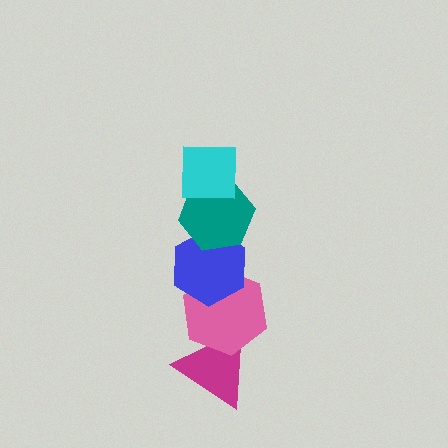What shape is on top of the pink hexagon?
The blue hexagon is on top of the pink hexagon.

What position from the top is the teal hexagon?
The teal hexagon is 2nd from the top.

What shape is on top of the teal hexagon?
The cyan square is on top of the teal hexagon.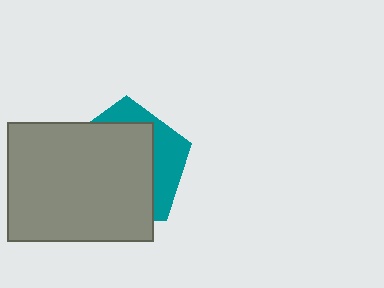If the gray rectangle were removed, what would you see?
You would see the complete teal pentagon.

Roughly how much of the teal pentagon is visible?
A small part of it is visible (roughly 30%).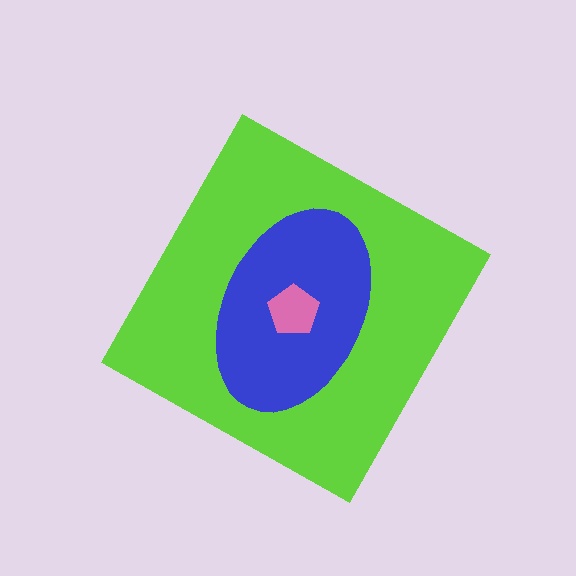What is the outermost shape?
The lime diamond.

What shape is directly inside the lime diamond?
The blue ellipse.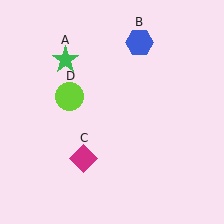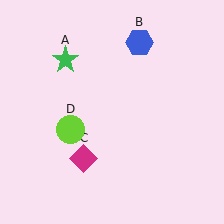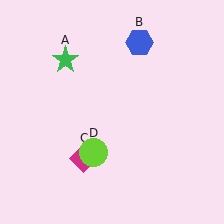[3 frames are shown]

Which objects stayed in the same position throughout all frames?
Green star (object A) and blue hexagon (object B) and magenta diamond (object C) remained stationary.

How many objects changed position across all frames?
1 object changed position: lime circle (object D).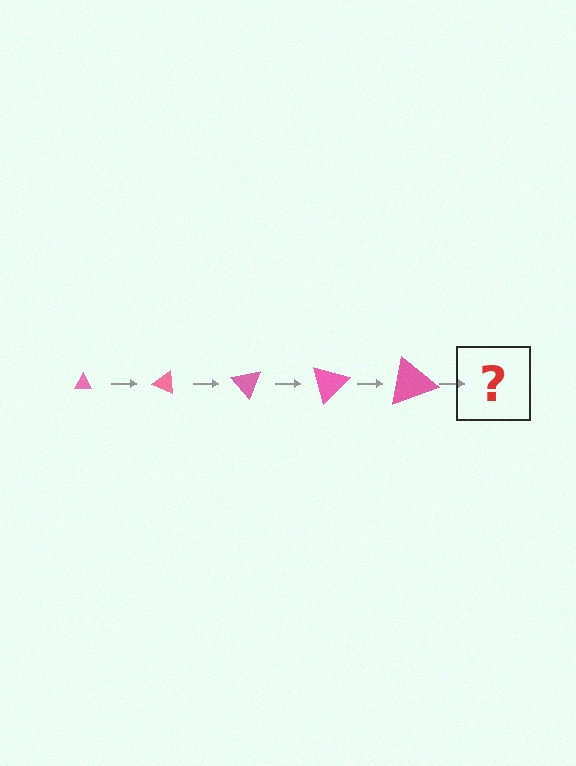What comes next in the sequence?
The next element should be a triangle, larger than the previous one and rotated 125 degrees from the start.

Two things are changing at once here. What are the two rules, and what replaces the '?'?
The two rules are that the triangle grows larger each step and it rotates 25 degrees each step. The '?' should be a triangle, larger than the previous one and rotated 125 degrees from the start.